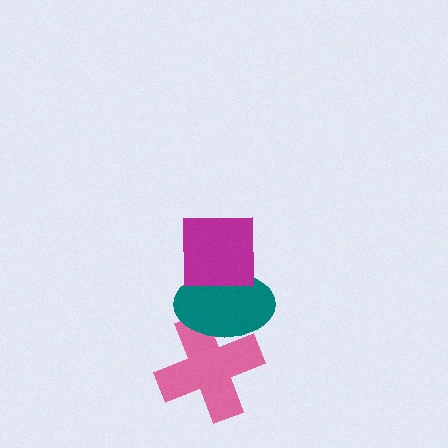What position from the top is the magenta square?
The magenta square is 1st from the top.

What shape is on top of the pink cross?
The teal ellipse is on top of the pink cross.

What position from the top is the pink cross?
The pink cross is 3rd from the top.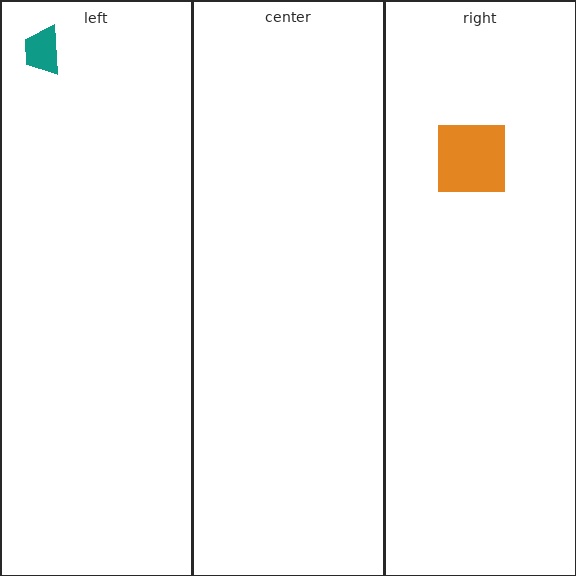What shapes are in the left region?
The teal trapezoid.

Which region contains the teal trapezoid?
The left region.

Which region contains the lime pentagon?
The right region.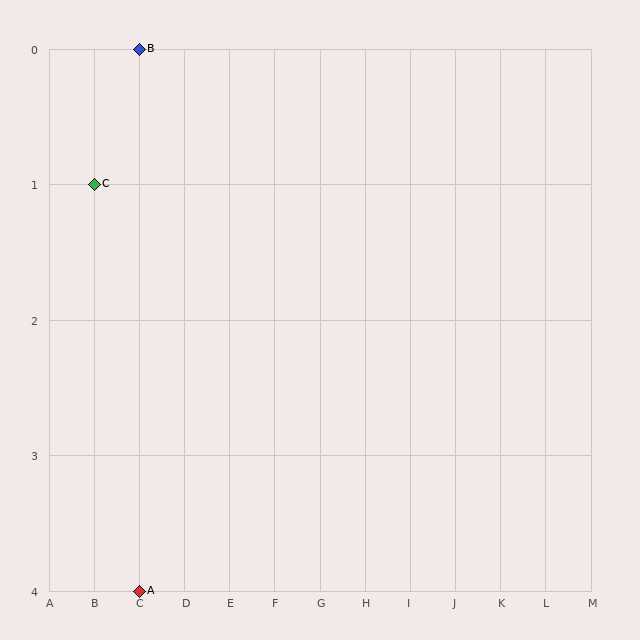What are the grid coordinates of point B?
Point B is at grid coordinates (C, 0).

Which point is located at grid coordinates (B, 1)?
Point C is at (B, 1).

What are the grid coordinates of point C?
Point C is at grid coordinates (B, 1).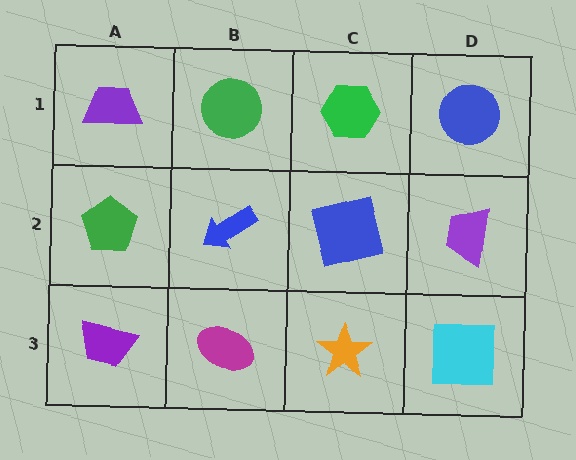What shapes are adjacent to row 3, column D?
A purple trapezoid (row 2, column D), an orange star (row 3, column C).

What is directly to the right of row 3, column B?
An orange star.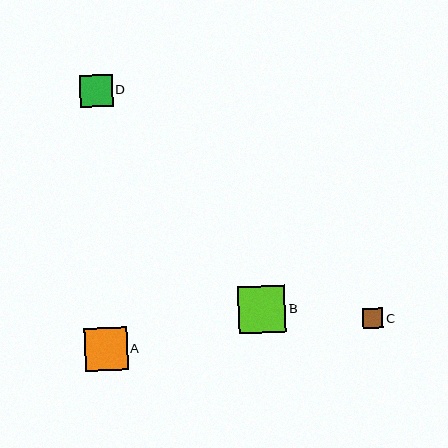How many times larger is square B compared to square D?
Square B is approximately 1.5 times the size of square D.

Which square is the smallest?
Square C is the smallest with a size of approximately 20 pixels.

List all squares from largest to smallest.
From largest to smallest: B, A, D, C.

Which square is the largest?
Square B is the largest with a size of approximately 47 pixels.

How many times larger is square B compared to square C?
Square B is approximately 2.3 times the size of square C.